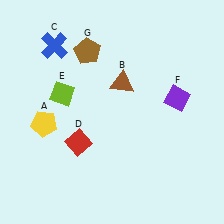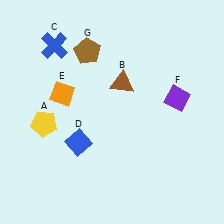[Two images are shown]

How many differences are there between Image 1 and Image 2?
There are 2 differences between the two images.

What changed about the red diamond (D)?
In Image 1, D is red. In Image 2, it changed to blue.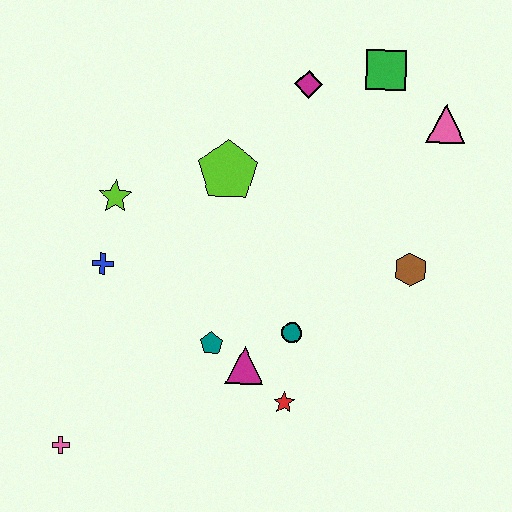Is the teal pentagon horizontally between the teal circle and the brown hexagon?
No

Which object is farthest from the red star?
The green square is farthest from the red star.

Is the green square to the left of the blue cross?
No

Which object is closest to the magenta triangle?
The teal pentagon is closest to the magenta triangle.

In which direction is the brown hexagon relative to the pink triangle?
The brown hexagon is below the pink triangle.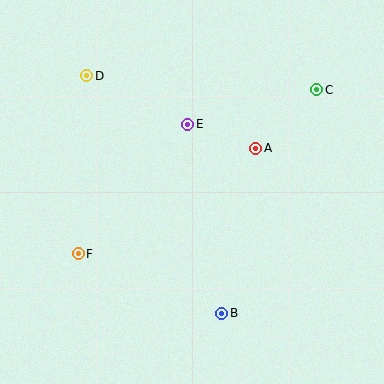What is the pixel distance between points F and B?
The distance between F and B is 155 pixels.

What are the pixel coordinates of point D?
Point D is at (87, 76).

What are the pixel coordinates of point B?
Point B is at (222, 313).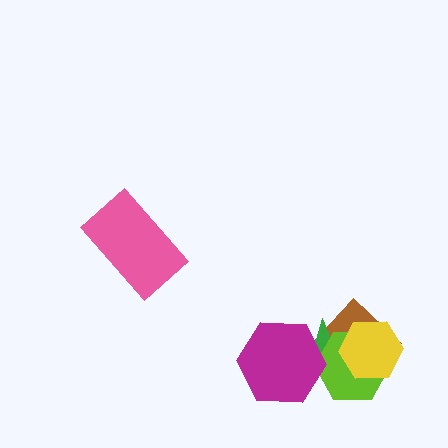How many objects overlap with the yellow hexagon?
3 objects overlap with the yellow hexagon.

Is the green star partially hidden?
Yes, it is partially covered by another shape.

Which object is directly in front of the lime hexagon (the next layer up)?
The magenta hexagon is directly in front of the lime hexagon.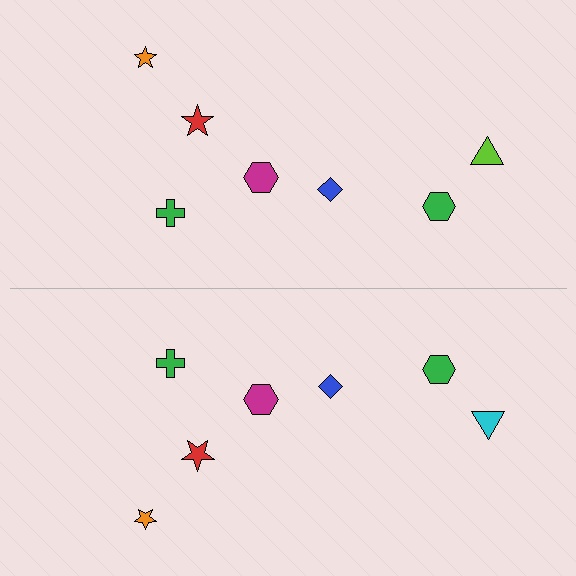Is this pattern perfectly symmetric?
No, the pattern is not perfectly symmetric. The cyan triangle on the bottom side breaks the symmetry — its mirror counterpart is lime.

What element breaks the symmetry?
The cyan triangle on the bottom side breaks the symmetry — its mirror counterpart is lime.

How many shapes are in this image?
There are 14 shapes in this image.